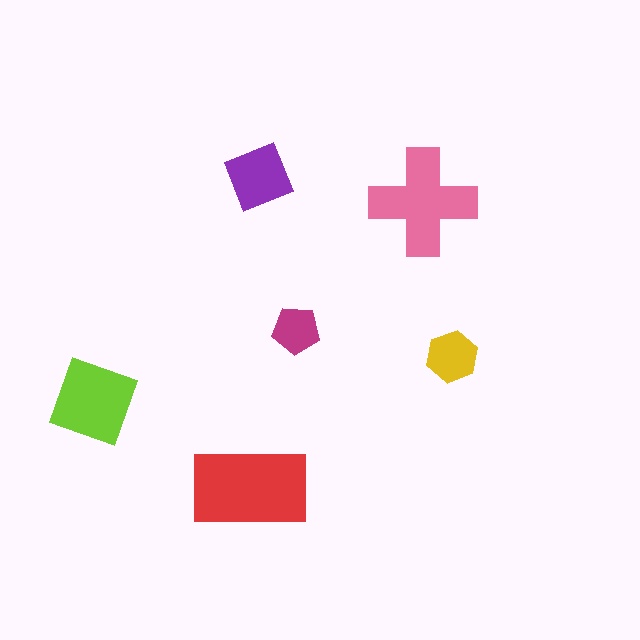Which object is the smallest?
The magenta pentagon.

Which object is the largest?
The red rectangle.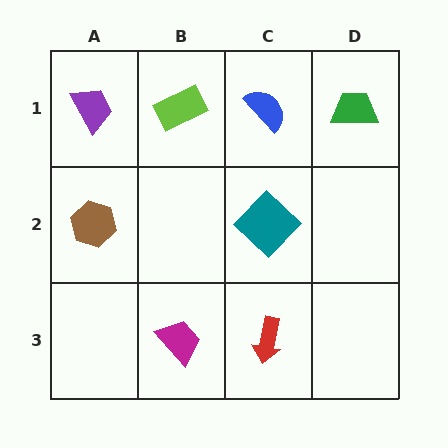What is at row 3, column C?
A red arrow.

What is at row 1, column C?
A blue semicircle.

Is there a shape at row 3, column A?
No, that cell is empty.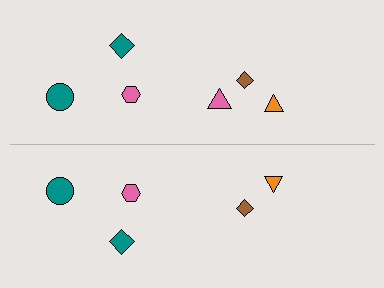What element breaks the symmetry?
A pink triangle is missing from the bottom side.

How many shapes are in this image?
There are 11 shapes in this image.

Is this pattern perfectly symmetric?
No, the pattern is not perfectly symmetric. A pink triangle is missing from the bottom side.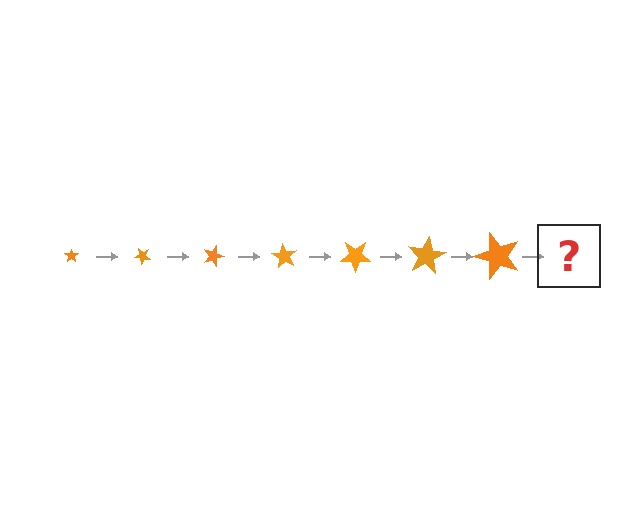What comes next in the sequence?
The next element should be a star, larger than the previous one and rotated 315 degrees from the start.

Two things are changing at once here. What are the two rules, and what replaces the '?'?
The two rules are that the star grows larger each step and it rotates 45 degrees each step. The '?' should be a star, larger than the previous one and rotated 315 degrees from the start.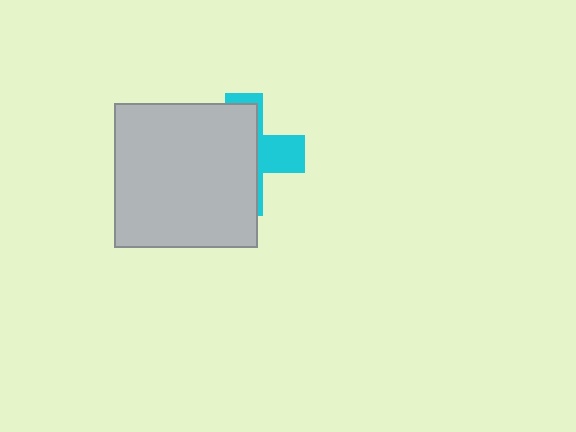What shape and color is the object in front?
The object in front is a light gray square.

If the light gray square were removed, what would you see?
You would see the complete cyan cross.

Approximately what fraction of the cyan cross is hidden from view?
Roughly 66% of the cyan cross is hidden behind the light gray square.